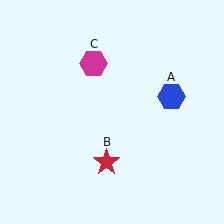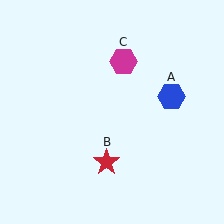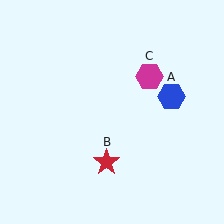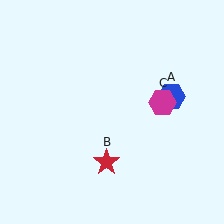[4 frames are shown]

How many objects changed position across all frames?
1 object changed position: magenta hexagon (object C).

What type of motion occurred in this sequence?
The magenta hexagon (object C) rotated clockwise around the center of the scene.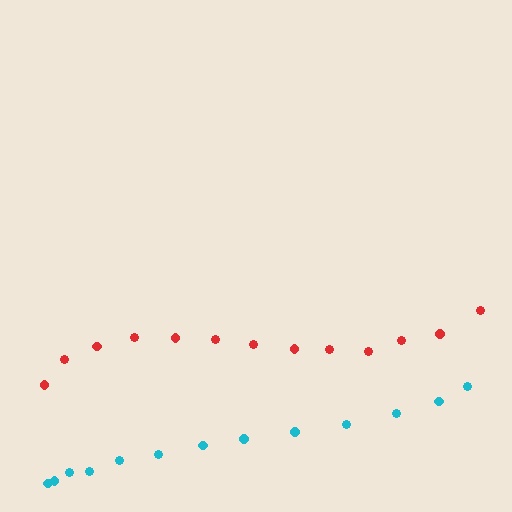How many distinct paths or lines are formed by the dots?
There are 2 distinct paths.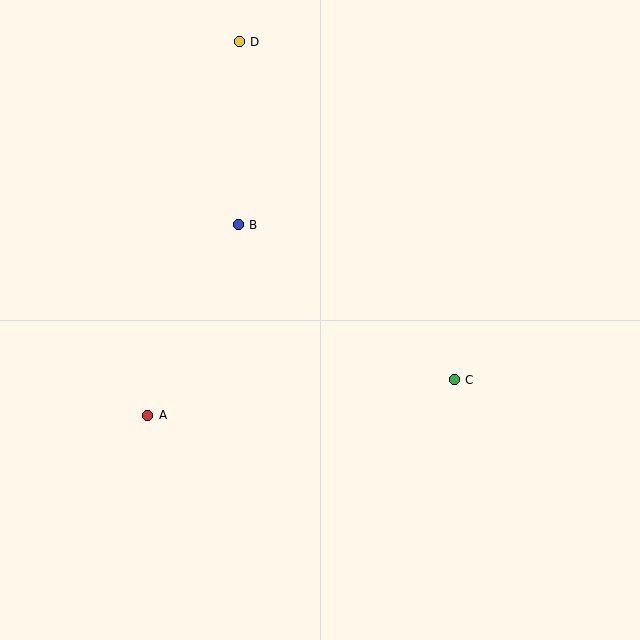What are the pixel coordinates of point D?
Point D is at (239, 42).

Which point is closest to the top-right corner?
Point D is closest to the top-right corner.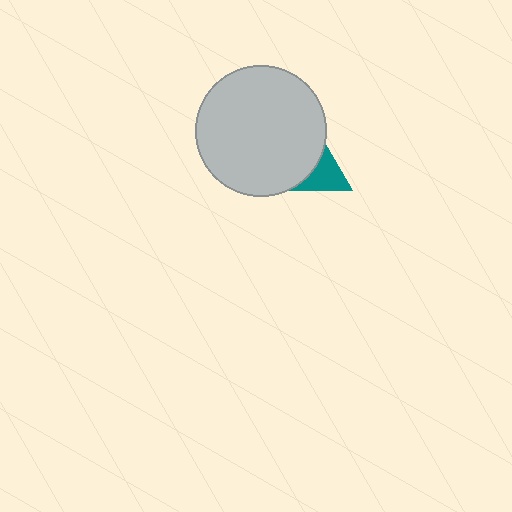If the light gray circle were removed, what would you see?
You would see the complete teal triangle.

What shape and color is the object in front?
The object in front is a light gray circle.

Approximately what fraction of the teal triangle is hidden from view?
Roughly 67% of the teal triangle is hidden behind the light gray circle.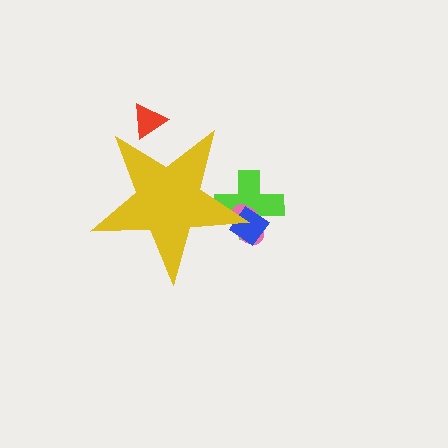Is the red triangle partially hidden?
Yes, the red triangle is partially hidden behind the yellow star.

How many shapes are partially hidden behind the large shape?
4 shapes are partially hidden.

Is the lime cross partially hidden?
Yes, the lime cross is partially hidden behind the yellow star.